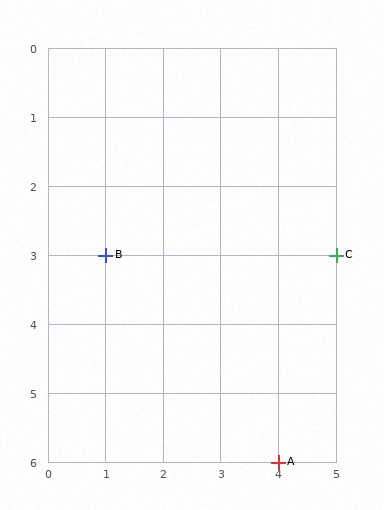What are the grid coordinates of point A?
Point A is at grid coordinates (4, 6).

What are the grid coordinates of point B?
Point B is at grid coordinates (1, 3).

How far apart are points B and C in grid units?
Points B and C are 4 columns apart.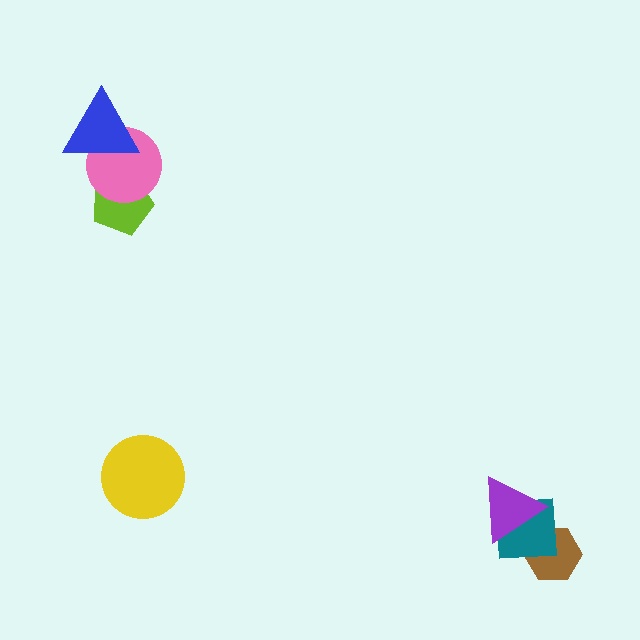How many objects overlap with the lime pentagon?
1 object overlaps with the lime pentagon.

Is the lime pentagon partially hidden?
Yes, it is partially covered by another shape.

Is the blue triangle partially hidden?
No, no other shape covers it.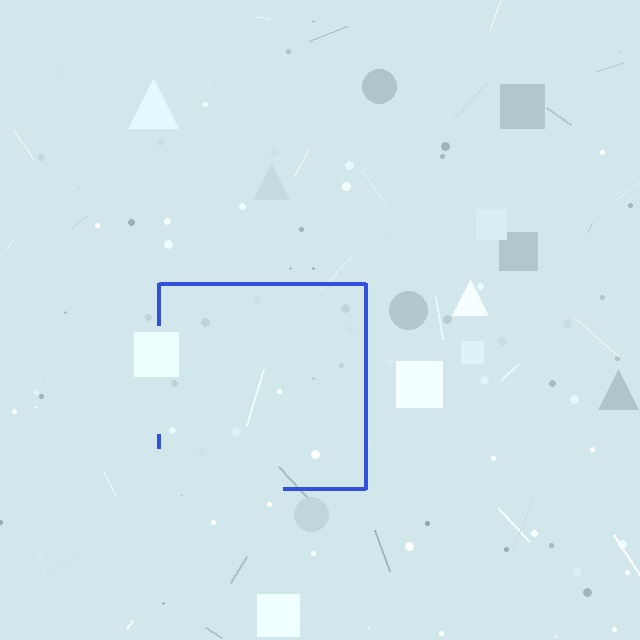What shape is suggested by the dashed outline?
The dashed outline suggests a square.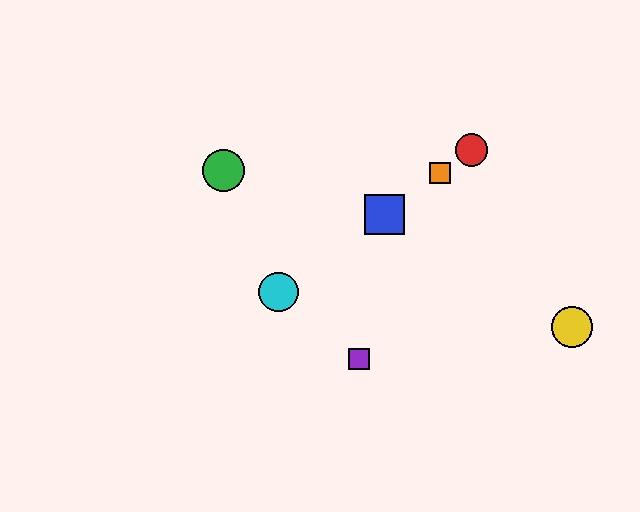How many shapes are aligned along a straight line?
4 shapes (the red circle, the blue square, the orange square, the cyan circle) are aligned along a straight line.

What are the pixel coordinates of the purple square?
The purple square is at (359, 359).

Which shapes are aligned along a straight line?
The red circle, the blue square, the orange square, the cyan circle are aligned along a straight line.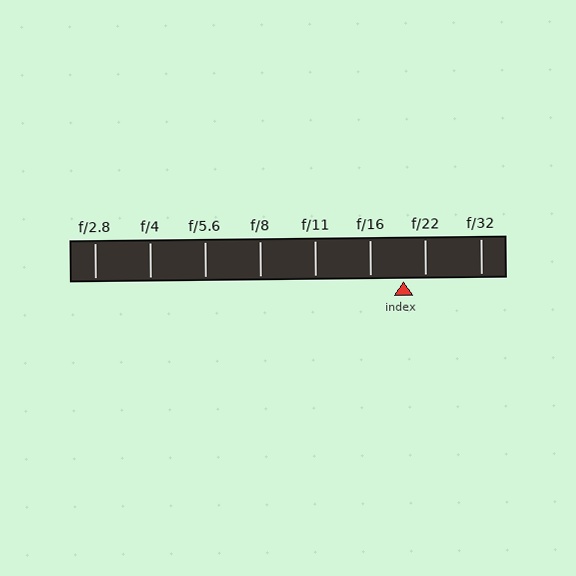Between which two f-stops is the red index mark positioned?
The index mark is between f/16 and f/22.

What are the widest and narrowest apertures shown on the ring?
The widest aperture shown is f/2.8 and the narrowest is f/32.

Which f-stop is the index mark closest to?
The index mark is closest to f/22.